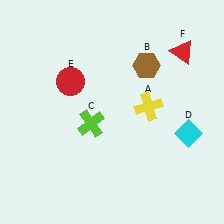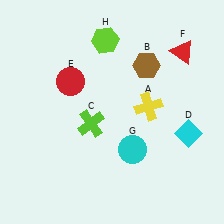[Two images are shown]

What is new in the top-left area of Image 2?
A lime hexagon (H) was added in the top-left area of Image 2.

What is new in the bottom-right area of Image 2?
A cyan circle (G) was added in the bottom-right area of Image 2.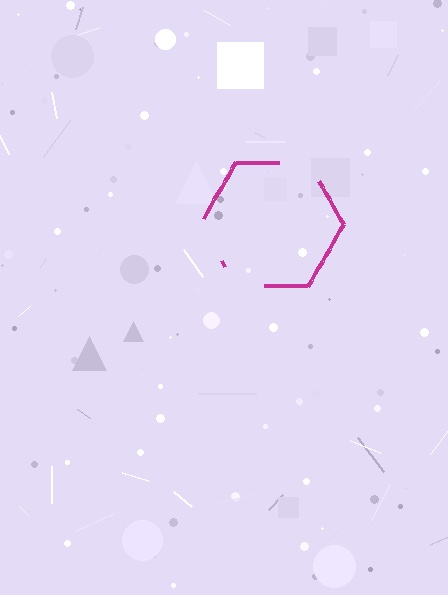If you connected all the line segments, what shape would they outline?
They would outline a hexagon.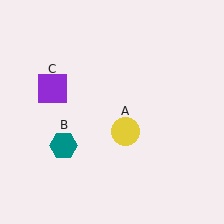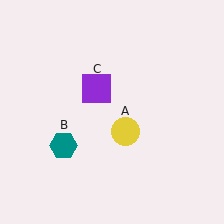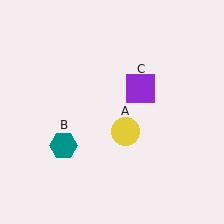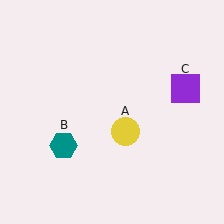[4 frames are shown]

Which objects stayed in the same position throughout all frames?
Yellow circle (object A) and teal hexagon (object B) remained stationary.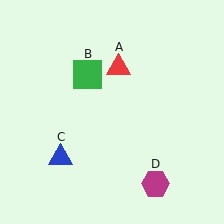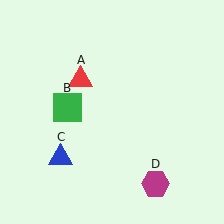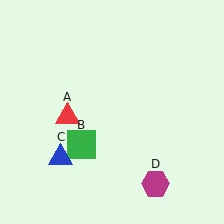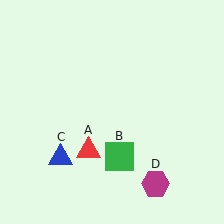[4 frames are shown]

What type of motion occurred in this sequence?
The red triangle (object A), green square (object B) rotated counterclockwise around the center of the scene.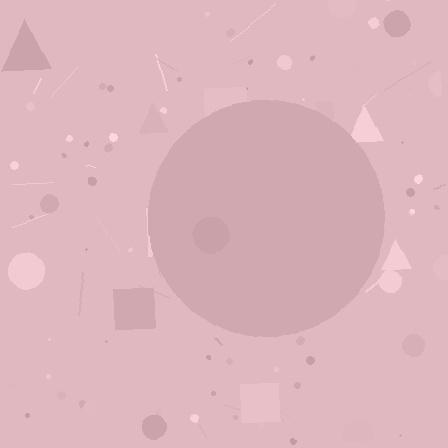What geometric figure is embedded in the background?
A circle is embedded in the background.